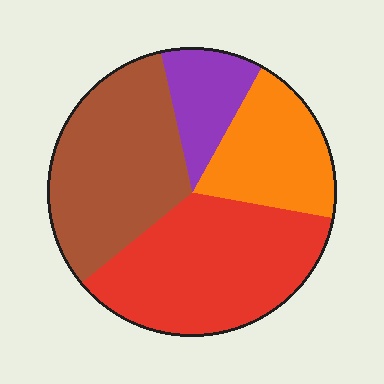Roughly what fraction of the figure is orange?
Orange covers roughly 20% of the figure.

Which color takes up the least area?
Purple, at roughly 10%.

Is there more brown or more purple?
Brown.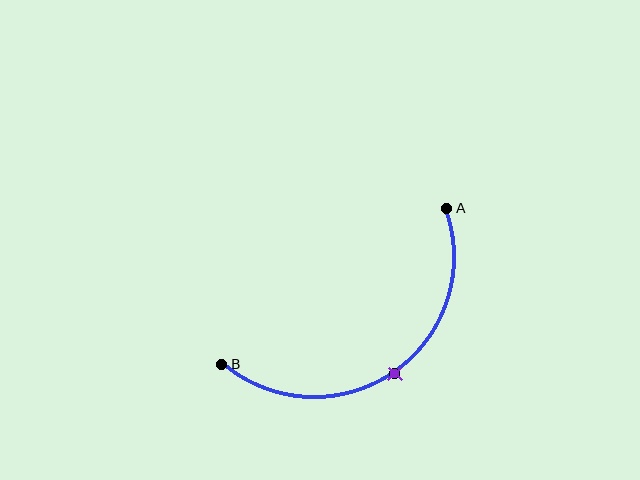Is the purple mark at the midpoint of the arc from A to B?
Yes. The purple mark lies on the arc at equal arc-length from both A and B — it is the arc midpoint.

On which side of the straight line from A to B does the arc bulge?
The arc bulges below and to the right of the straight line connecting A and B.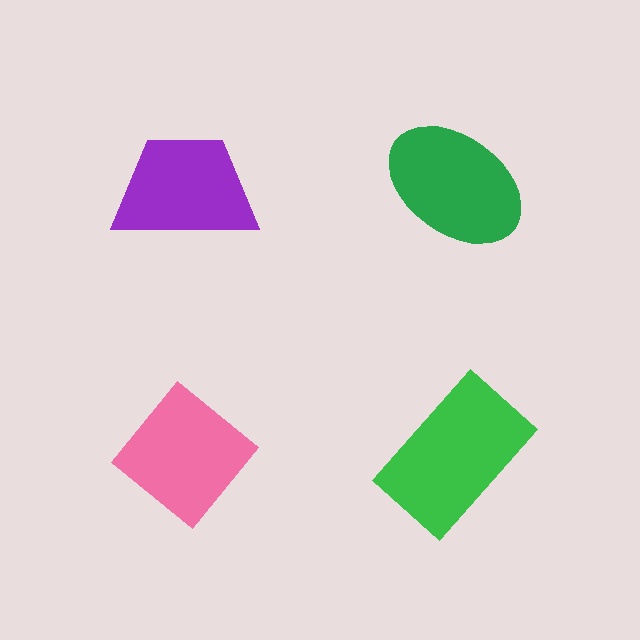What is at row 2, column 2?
A green rectangle.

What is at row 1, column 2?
A green ellipse.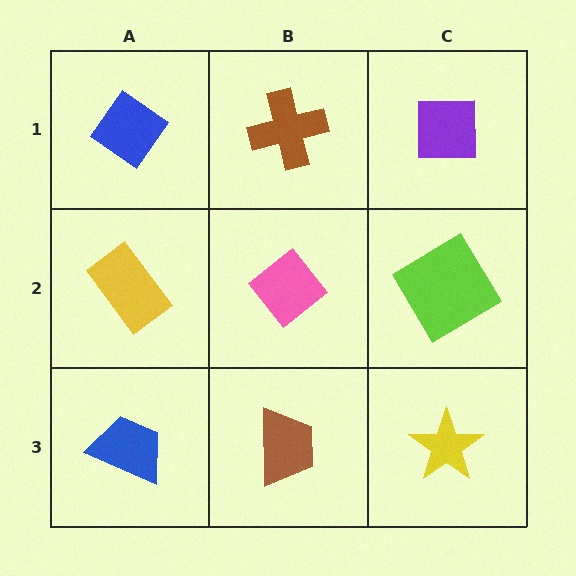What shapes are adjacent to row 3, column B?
A pink diamond (row 2, column B), a blue trapezoid (row 3, column A), a yellow star (row 3, column C).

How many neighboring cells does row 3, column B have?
3.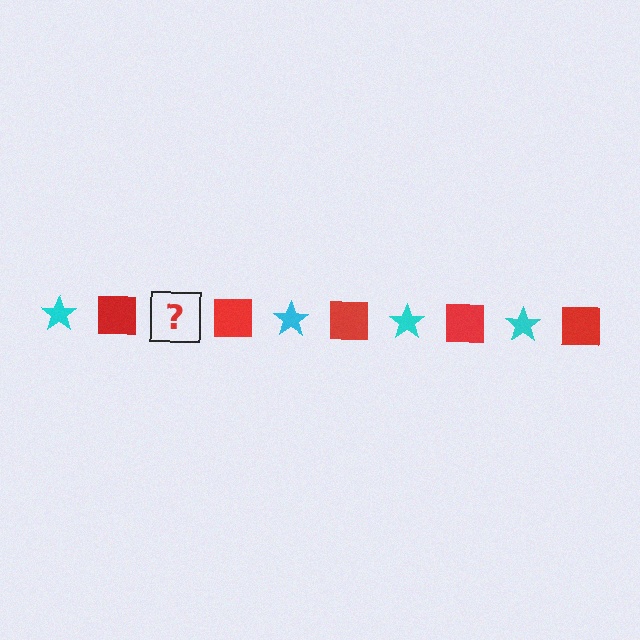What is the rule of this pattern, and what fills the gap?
The rule is that the pattern alternates between cyan star and red square. The gap should be filled with a cyan star.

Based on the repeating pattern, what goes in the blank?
The blank should be a cyan star.